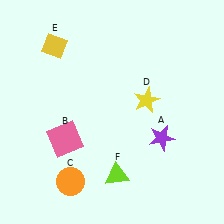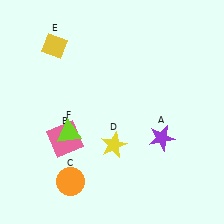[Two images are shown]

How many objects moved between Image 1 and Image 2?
2 objects moved between the two images.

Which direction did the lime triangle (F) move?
The lime triangle (F) moved left.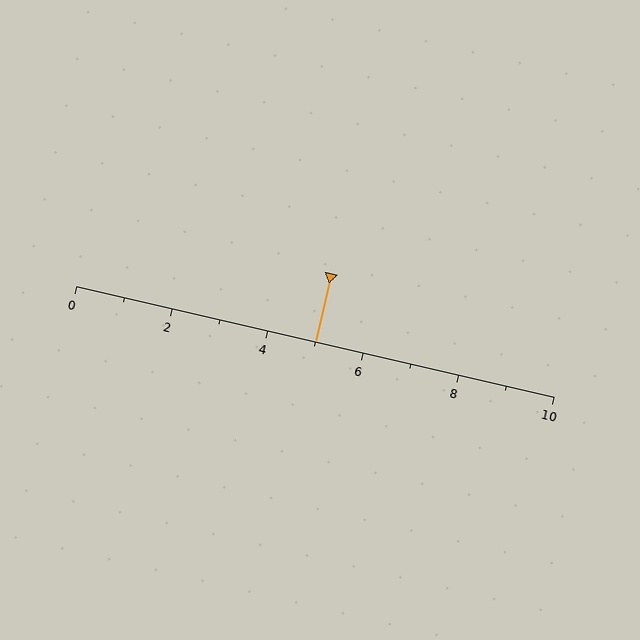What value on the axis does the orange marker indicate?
The marker indicates approximately 5.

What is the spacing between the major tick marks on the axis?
The major ticks are spaced 2 apart.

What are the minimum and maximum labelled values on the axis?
The axis runs from 0 to 10.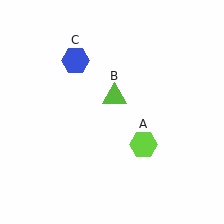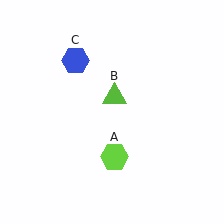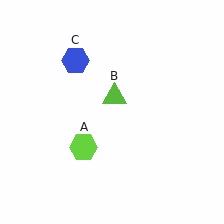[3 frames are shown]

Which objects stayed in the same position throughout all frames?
Lime triangle (object B) and blue hexagon (object C) remained stationary.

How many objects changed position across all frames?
1 object changed position: lime hexagon (object A).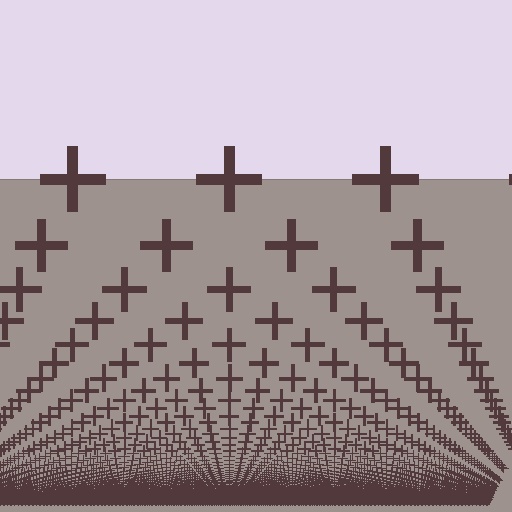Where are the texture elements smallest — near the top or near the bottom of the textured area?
Near the bottom.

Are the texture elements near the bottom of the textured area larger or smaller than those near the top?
Smaller. The gradient is inverted — elements near the bottom are smaller and denser.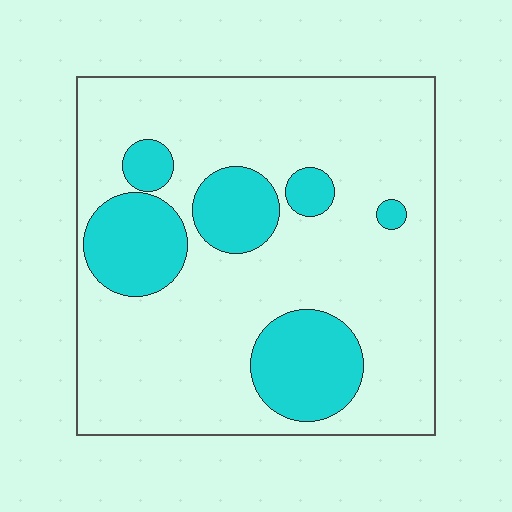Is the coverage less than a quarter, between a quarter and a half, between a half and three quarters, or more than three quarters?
Less than a quarter.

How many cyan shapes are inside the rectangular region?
6.